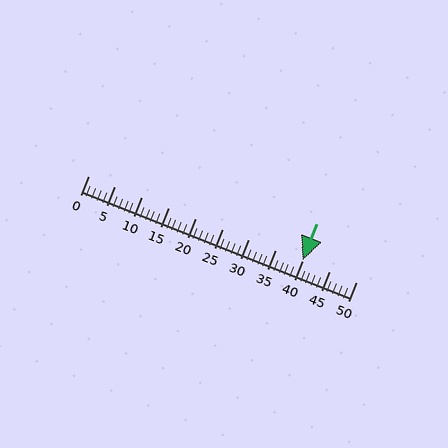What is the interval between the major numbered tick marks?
The major tick marks are spaced 5 units apart.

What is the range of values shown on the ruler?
The ruler shows values from 0 to 50.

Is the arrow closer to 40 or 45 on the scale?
The arrow is closer to 40.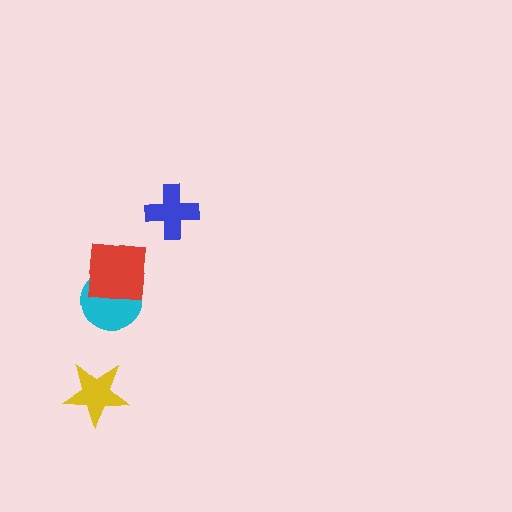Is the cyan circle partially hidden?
Yes, it is partially covered by another shape.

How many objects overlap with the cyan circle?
1 object overlaps with the cyan circle.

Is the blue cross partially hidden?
No, no other shape covers it.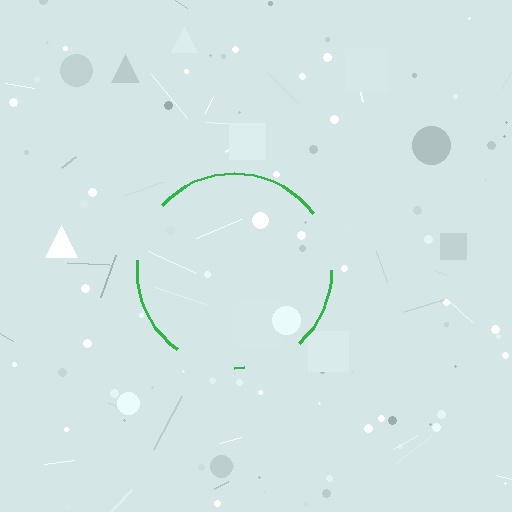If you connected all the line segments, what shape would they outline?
They would outline a circle.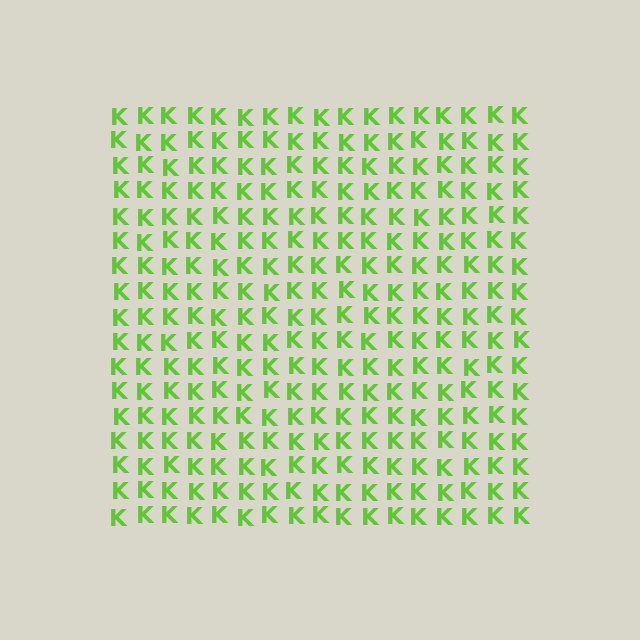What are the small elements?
The small elements are letter K's.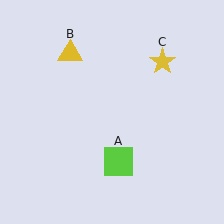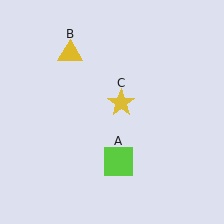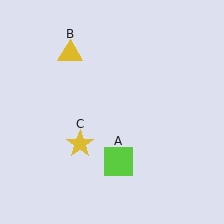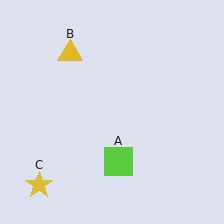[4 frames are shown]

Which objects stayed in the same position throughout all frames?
Lime square (object A) and yellow triangle (object B) remained stationary.